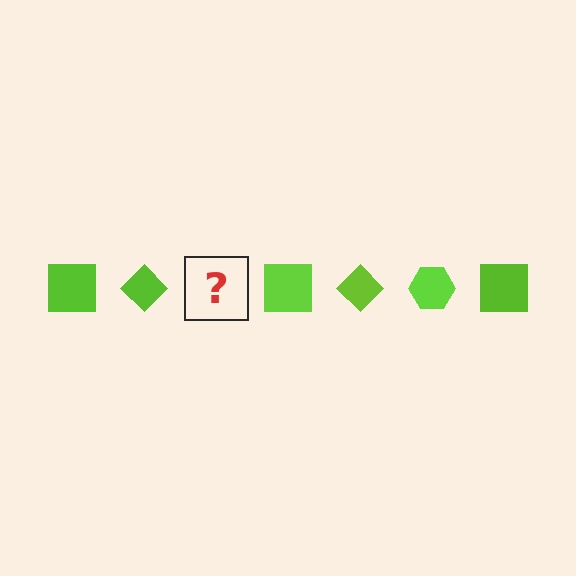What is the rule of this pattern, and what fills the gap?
The rule is that the pattern cycles through square, diamond, hexagon shapes in lime. The gap should be filled with a lime hexagon.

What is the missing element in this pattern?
The missing element is a lime hexagon.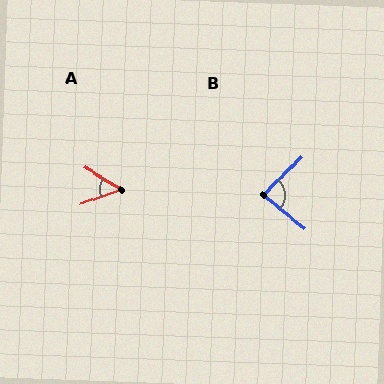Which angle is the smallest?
A, at approximately 52 degrees.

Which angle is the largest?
B, at approximately 84 degrees.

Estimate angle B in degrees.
Approximately 84 degrees.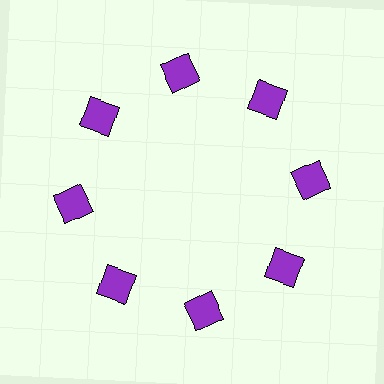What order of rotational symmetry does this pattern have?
This pattern has 8-fold rotational symmetry.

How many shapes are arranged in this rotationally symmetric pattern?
There are 8 shapes, arranged in 8 groups of 1.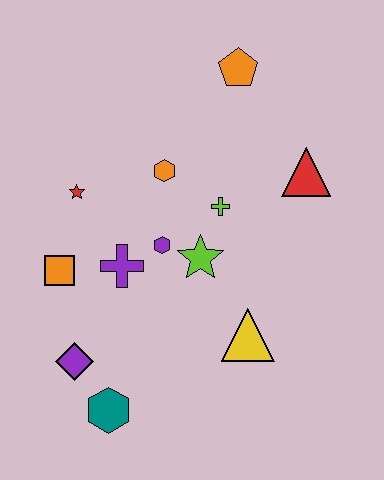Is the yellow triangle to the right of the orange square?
Yes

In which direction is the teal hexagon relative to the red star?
The teal hexagon is below the red star.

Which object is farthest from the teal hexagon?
The orange pentagon is farthest from the teal hexagon.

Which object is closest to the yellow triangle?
The lime star is closest to the yellow triangle.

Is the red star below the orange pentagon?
Yes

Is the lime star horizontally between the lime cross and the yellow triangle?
No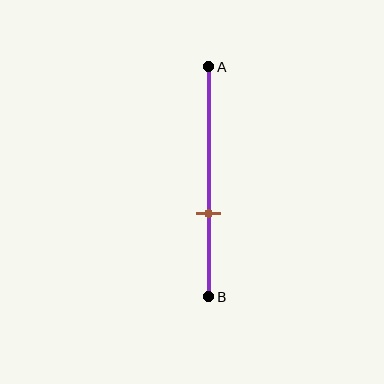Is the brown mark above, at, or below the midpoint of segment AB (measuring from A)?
The brown mark is below the midpoint of segment AB.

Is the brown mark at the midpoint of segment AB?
No, the mark is at about 65% from A, not at the 50% midpoint.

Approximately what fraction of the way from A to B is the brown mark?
The brown mark is approximately 65% of the way from A to B.